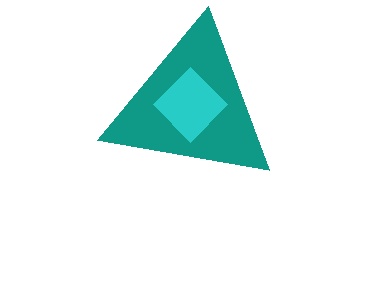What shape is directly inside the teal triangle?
The cyan diamond.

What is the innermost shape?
The cyan diamond.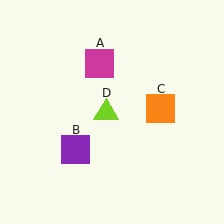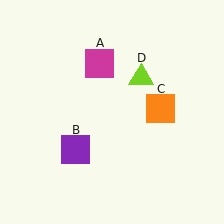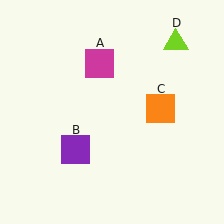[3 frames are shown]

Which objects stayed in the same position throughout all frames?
Magenta square (object A) and purple square (object B) and orange square (object C) remained stationary.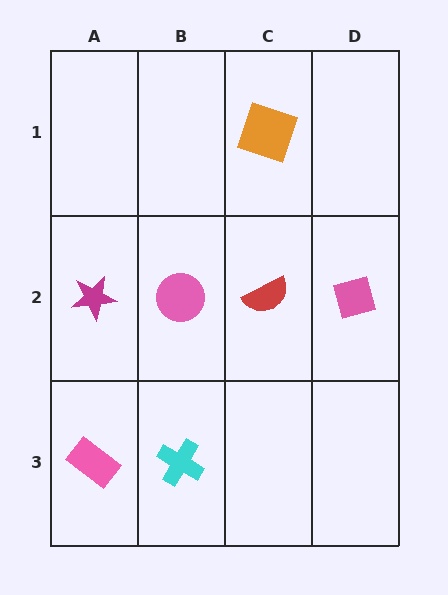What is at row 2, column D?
A pink square.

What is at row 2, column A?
A magenta star.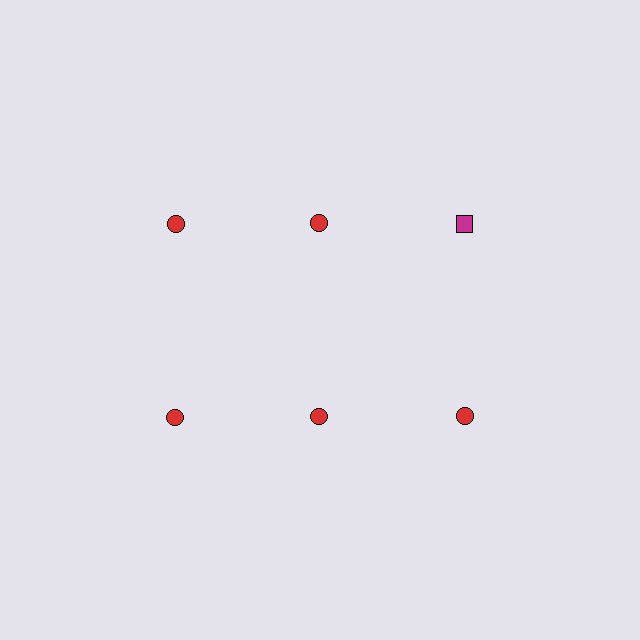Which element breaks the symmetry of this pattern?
The magenta square in the top row, center column breaks the symmetry. All other shapes are red circles.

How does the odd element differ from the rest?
It differs in both color (magenta instead of red) and shape (square instead of circle).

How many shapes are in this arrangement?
There are 6 shapes arranged in a grid pattern.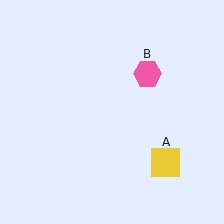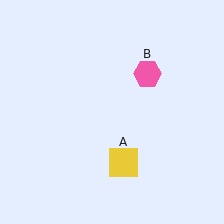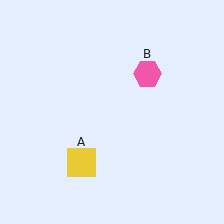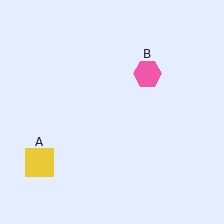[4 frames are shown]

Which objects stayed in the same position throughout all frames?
Pink hexagon (object B) remained stationary.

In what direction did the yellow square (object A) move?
The yellow square (object A) moved left.